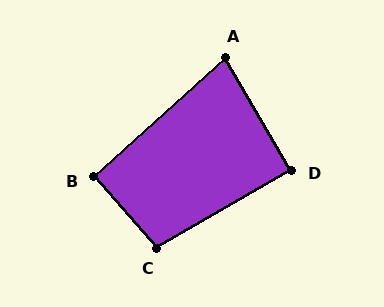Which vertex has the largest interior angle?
C, at approximately 101 degrees.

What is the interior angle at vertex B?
Approximately 91 degrees (approximately right).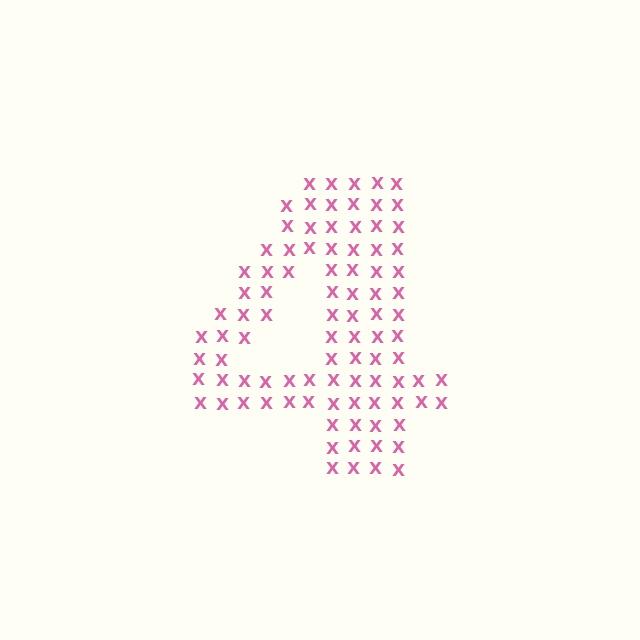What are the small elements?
The small elements are letter X's.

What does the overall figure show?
The overall figure shows the digit 4.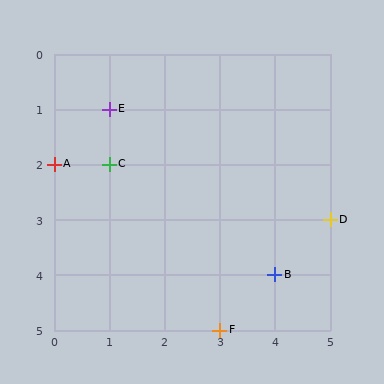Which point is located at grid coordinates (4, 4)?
Point B is at (4, 4).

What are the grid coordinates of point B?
Point B is at grid coordinates (4, 4).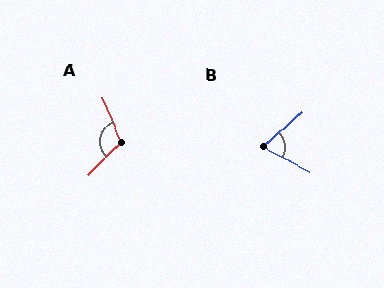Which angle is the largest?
A, at approximately 112 degrees.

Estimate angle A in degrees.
Approximately 112 degrees.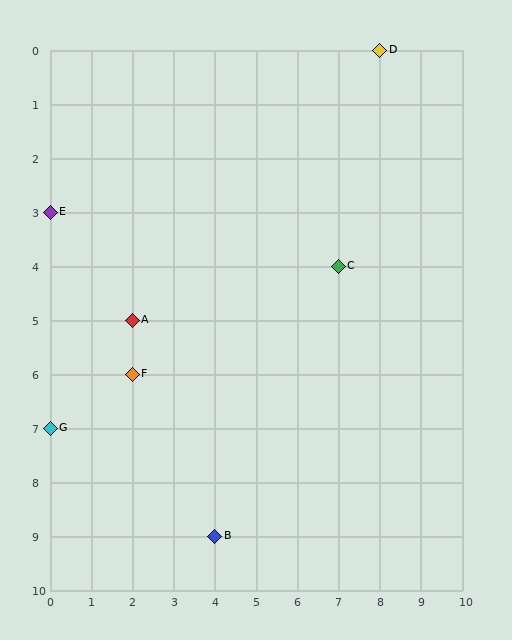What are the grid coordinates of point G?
Point G is at grid coordinates (0, 7).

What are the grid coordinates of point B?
Point B is at grid coordinates (4, 9).